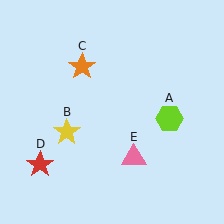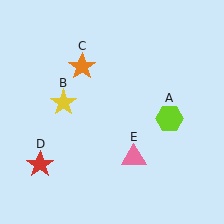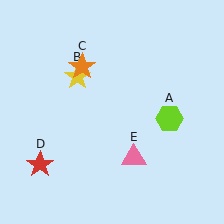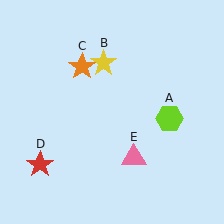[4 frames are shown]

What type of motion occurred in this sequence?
The yellow star (object B) rotated clockwise around the center of the scene.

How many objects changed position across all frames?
1 object changed position: yellow star (object B).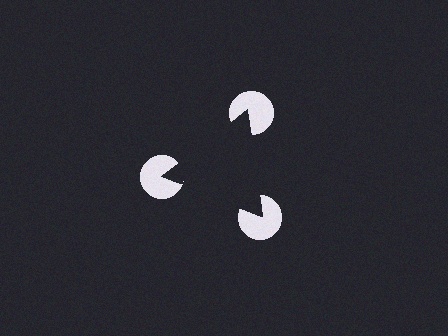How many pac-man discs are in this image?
There are 3 — one at each vertex of the illusory triangle.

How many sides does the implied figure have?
3 sides.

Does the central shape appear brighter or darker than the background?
It typically appears slightly darker than the background, even though no actual brightness change is drawn.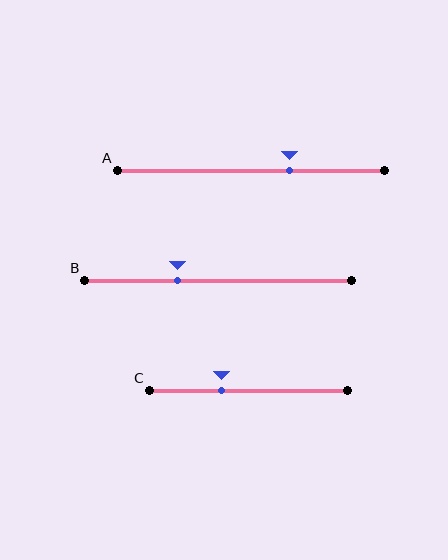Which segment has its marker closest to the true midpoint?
Segment C has its marker closest to the true midpoint.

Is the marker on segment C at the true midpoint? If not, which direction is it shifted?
No, the marker on segment C is shifted to the left by about 14% of the segment length.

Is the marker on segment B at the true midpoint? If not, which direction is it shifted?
No, the marker on segment B is shifted to the left by about 15% of the segment length.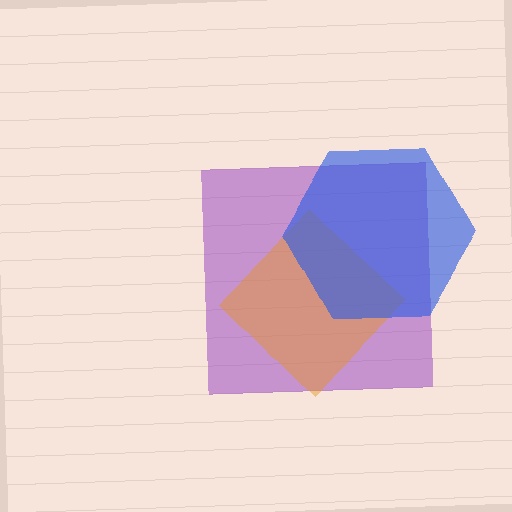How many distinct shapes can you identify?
There are 3 distinct shapes: a purple square, an orange diamond, a blue hexagon.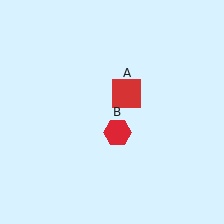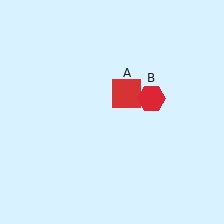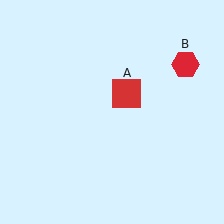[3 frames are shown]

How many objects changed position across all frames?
1 object changed position: red hexagon (object B).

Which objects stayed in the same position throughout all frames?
Red square (object A) remained stationary.